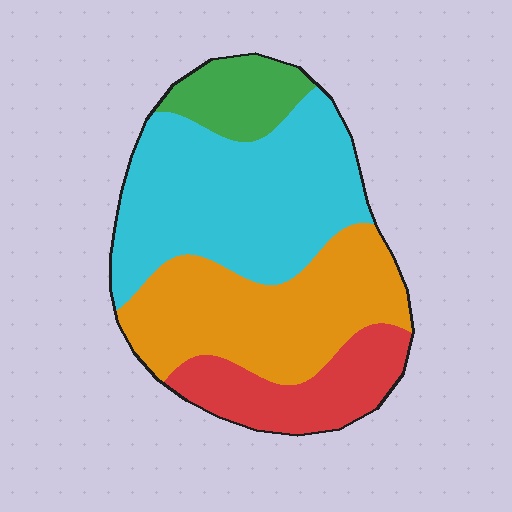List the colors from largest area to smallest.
From largest to smallest: cyan, orange, red, green.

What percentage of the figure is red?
Red covers about 15% of the figure.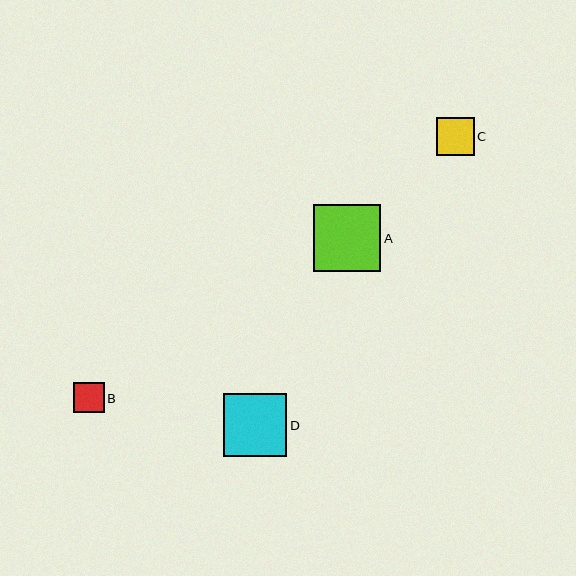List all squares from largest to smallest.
From largest to smallest: A, D, C, B.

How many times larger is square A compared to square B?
Square A is approximately 2.2 times the size of square B.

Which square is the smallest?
Square B is the smallest with a size of approximately 31 pixels.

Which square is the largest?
Square A is the largest with a size of approximately 67 pixels.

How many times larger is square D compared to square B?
Square D is approximately 2.1 times the size of square B.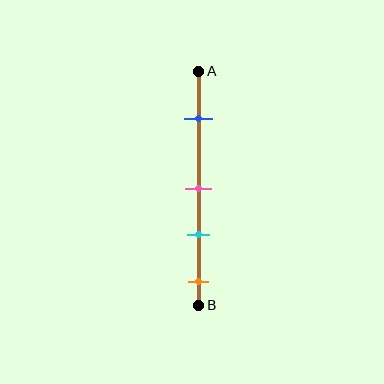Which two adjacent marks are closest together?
The pink and cyan marks are the closest adjacent pair.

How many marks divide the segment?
There are 4 marks dividing the segment.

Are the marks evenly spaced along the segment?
No, the marks are not evenly spaced.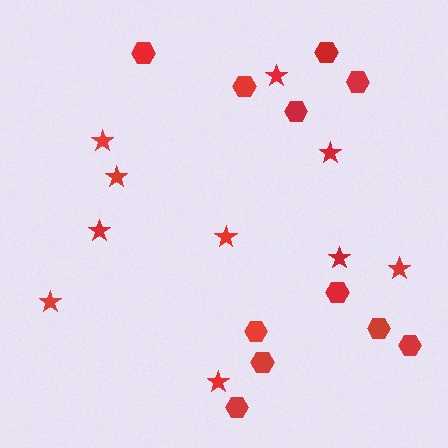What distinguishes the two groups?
There are 2 groups: one group of hexagons (11) and one group of stars (10).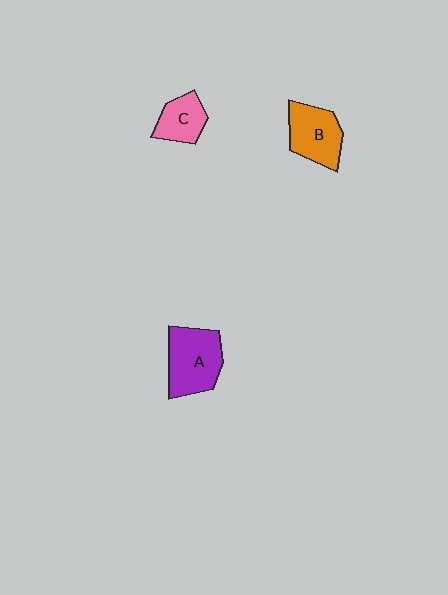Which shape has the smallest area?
Shape C (pink).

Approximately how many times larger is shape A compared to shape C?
Approximately 1.7 times.